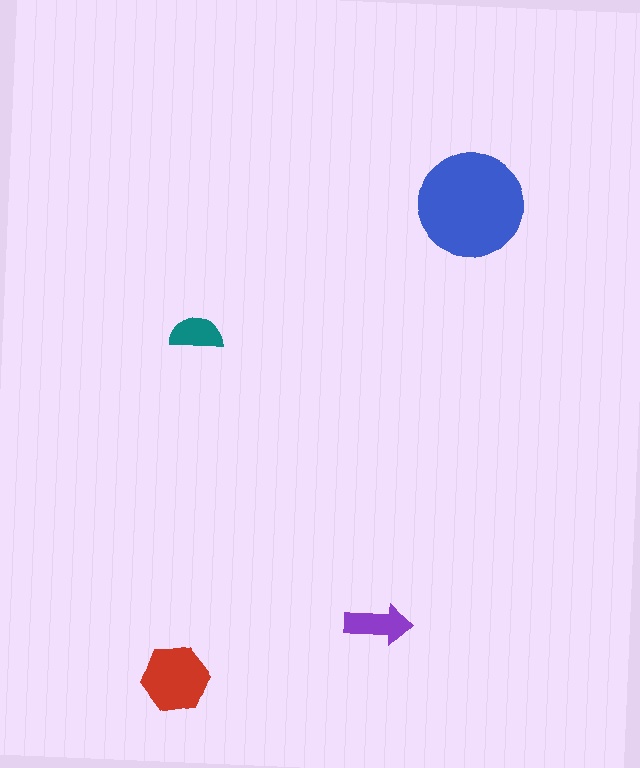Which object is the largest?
The blue circle.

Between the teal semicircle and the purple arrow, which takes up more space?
The purple arrow.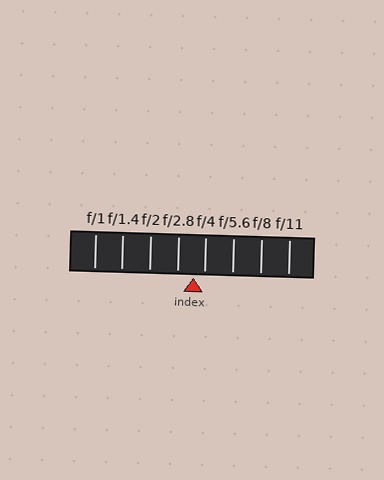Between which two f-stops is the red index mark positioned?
The index mark is between f/2.8 and f/4.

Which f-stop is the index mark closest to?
The index mark is closest to f/4.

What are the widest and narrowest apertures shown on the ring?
The widest aperture shown is f/1 and the narrowest is f/11.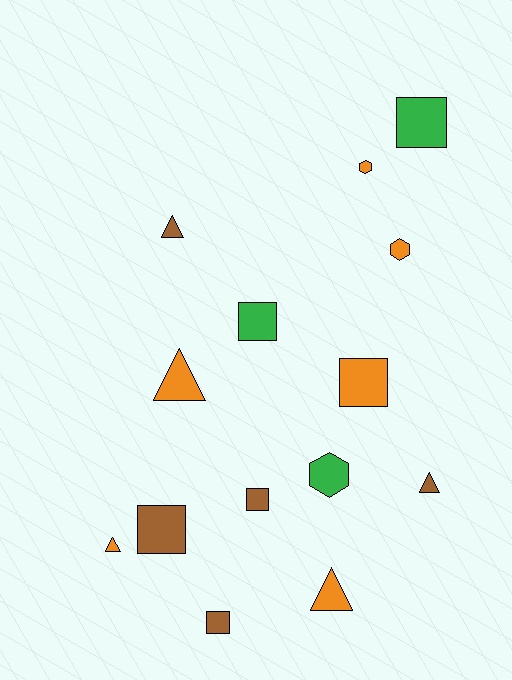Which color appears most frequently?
Orange, with 6 objects.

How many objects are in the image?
There are 14 objects.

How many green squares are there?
There are 2 green squares.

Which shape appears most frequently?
Square, with 6 objects.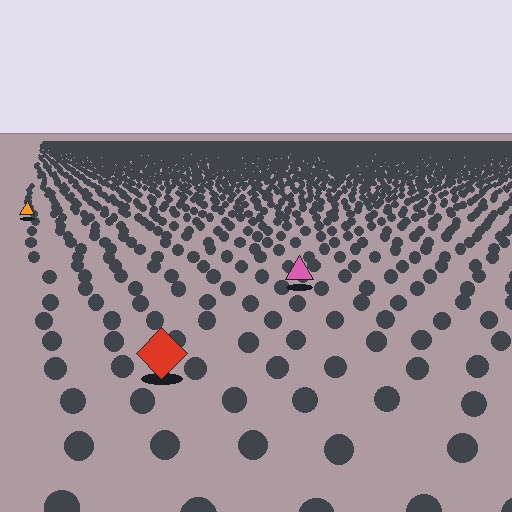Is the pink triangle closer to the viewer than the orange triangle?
Yes. The pink triangle is closer — you can tell from the texture gradient: the ground texture is coarser near it.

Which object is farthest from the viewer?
The orange triangle is farthest from the viewer. It appears smaller and the ground texture around it is denser.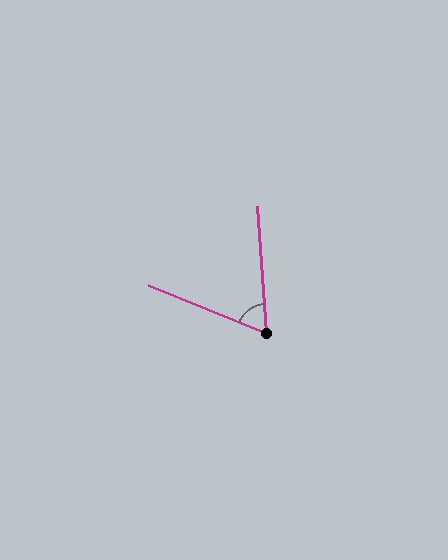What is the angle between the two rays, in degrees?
Approximately 64 degrees.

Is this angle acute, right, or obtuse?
It is acute.